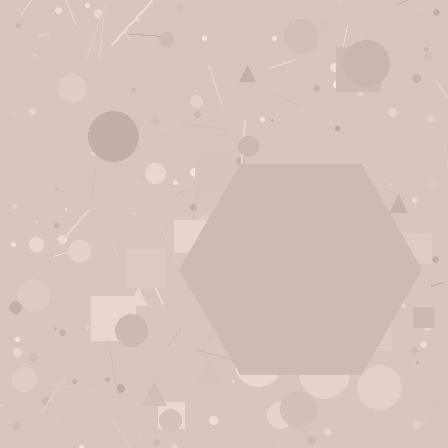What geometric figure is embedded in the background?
A hexagon is embedded in the background.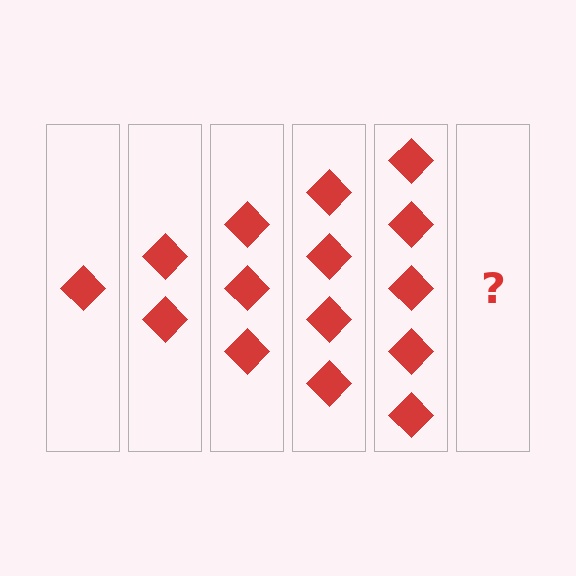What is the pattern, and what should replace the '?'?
The pattern is that each step adds one more diamond. The '?' should be 6 diamonds.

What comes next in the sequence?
The next element should be 6 diamonds.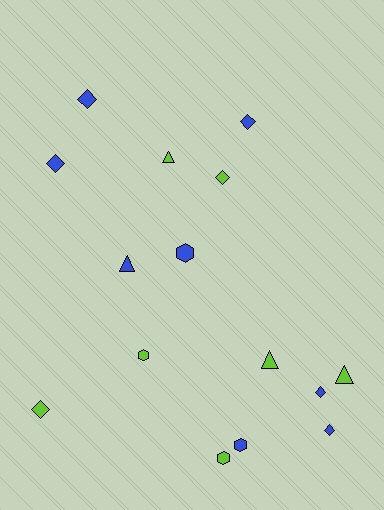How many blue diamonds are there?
There are 5 blue diamonds.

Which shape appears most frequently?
Diamond, with 7 objects.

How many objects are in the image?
There are 15 objects.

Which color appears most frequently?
Blue, with 8 objects.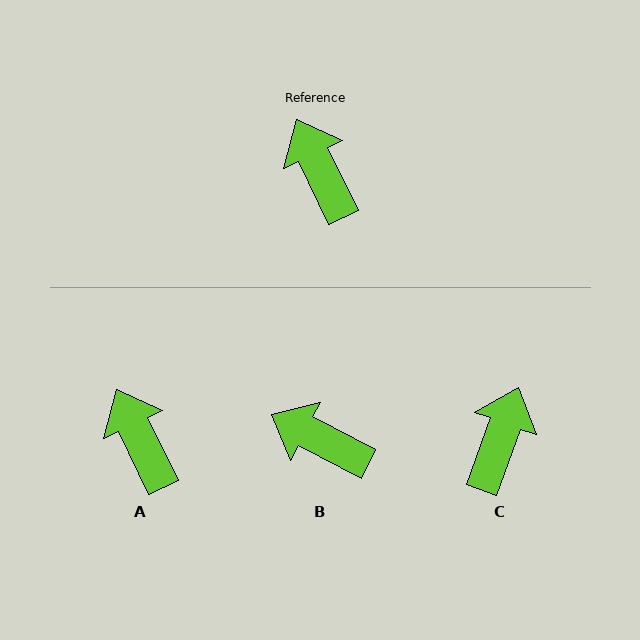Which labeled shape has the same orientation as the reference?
A.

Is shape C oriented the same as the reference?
No, it is off by about 45 degrees.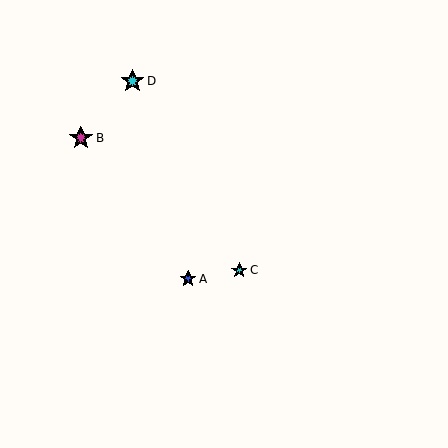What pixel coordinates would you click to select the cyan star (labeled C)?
Click at (239, 270) to select the cyan star C.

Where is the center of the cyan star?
The center of the cyan star is at (132, 81).